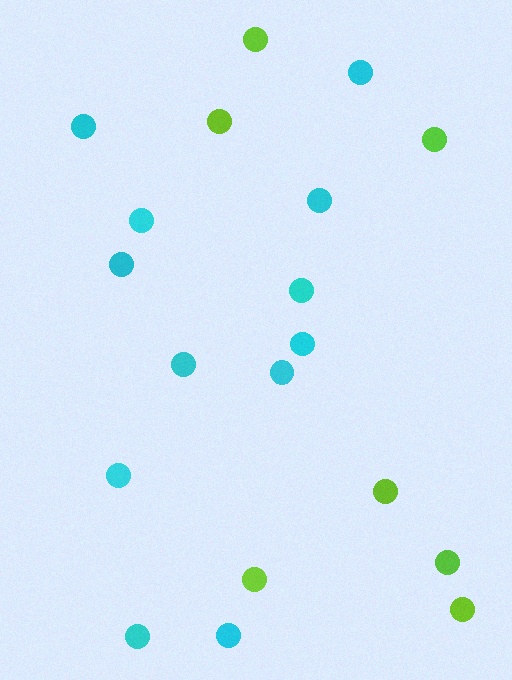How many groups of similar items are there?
There are 2 groups: one group of lime circles (7) and one group of cyan circles (12).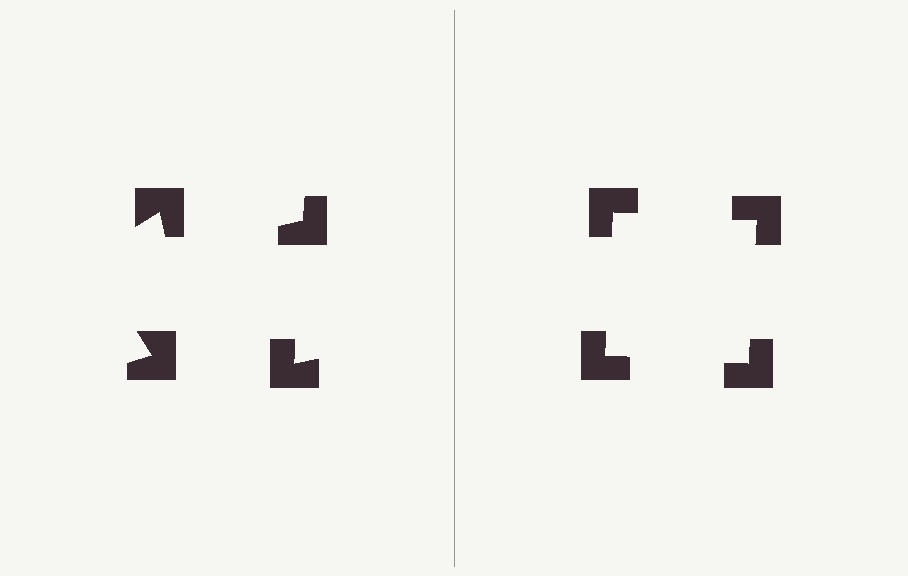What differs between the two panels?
The notched squares are positioned identically on both sides; only the wedge orientations differ. On the right they align to a square; on the left they are misaligned.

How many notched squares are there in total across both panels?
8 — 4 on each side.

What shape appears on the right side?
An illusory square.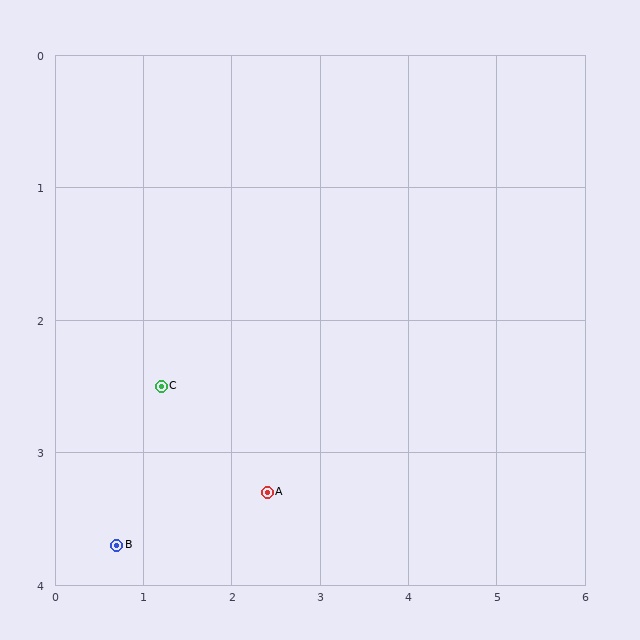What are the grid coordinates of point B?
Point B is at approximately (0.7, 3.7).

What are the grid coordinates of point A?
Point A is at approximately (2.4, 3.3).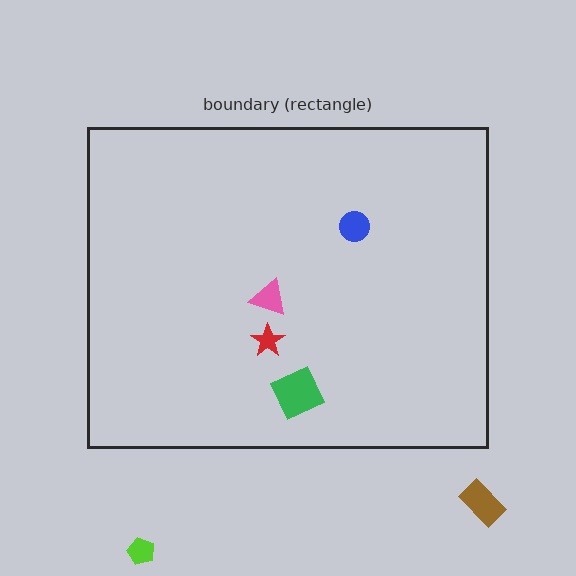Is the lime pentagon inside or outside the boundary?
Outside.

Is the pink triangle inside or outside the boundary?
Inside.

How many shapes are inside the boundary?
4 inside, 2 outside.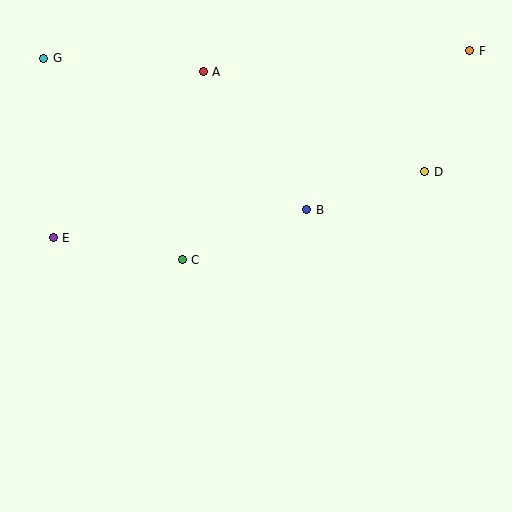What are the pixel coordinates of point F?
Point F is at (470, 51).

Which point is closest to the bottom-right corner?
Point D is closest to the bottom-right corner.